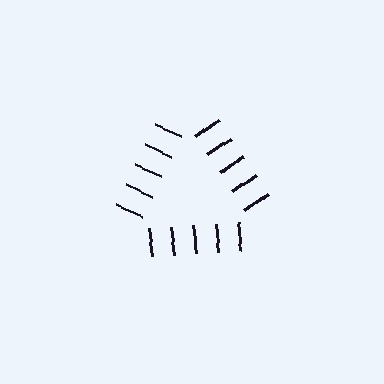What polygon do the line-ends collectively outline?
An illusory triangle — the line segments terminate on its edges but no continuous stroke is drawn.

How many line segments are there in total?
15 — 5 along each of the 3 edges.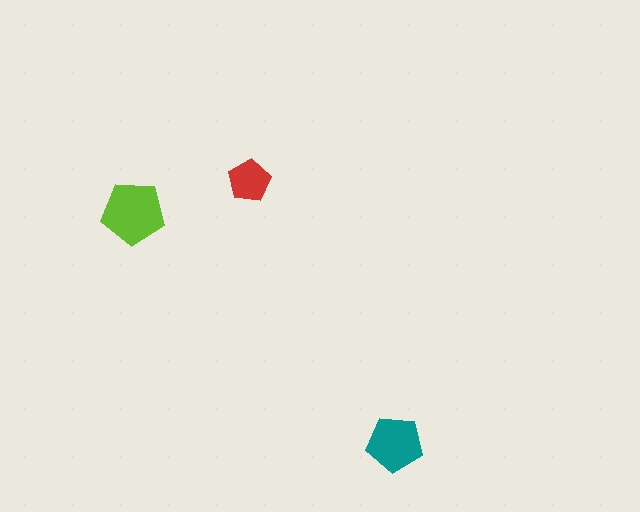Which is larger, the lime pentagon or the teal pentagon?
The lime one.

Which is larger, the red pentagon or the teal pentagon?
The teal one.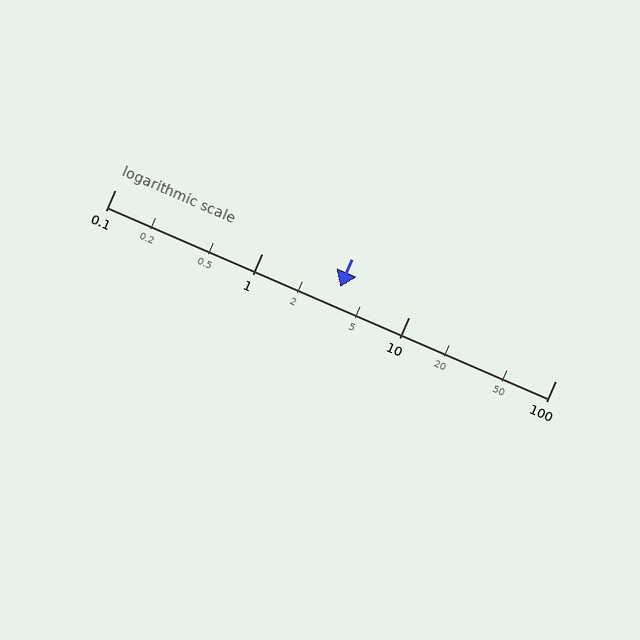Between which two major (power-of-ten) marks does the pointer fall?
The pointer is between 1 and 10.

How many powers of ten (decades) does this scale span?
The scale spans 3 decades, from 0.1 to 100.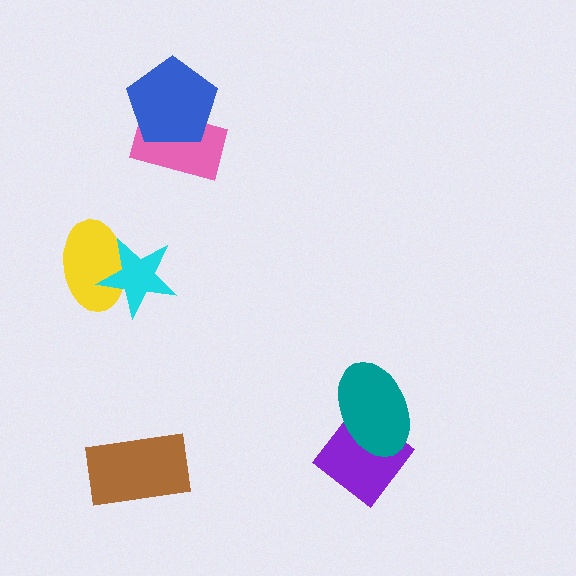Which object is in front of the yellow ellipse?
The cyan star is in front of the yellow ellipse.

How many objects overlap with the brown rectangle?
0 objects overlap with the brown rectangle.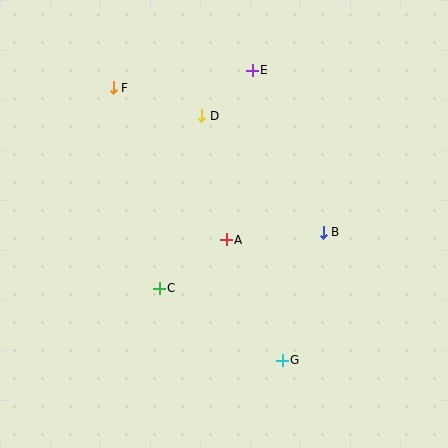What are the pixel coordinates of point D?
Point D is at (202, 116).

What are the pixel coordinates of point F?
Point F is at (113, 88).